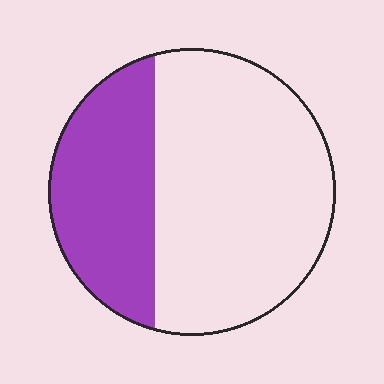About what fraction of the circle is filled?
About one third (1/3).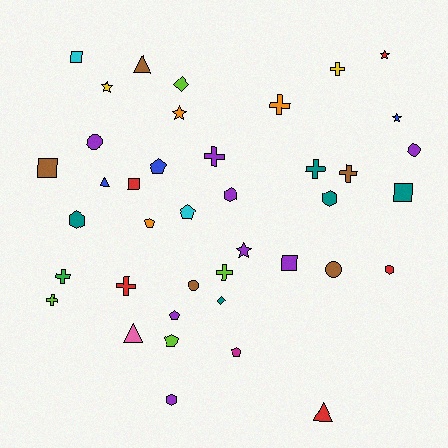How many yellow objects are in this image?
There are 2 yellow objects.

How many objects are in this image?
There are 40 objects.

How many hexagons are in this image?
There are 5 hexagons.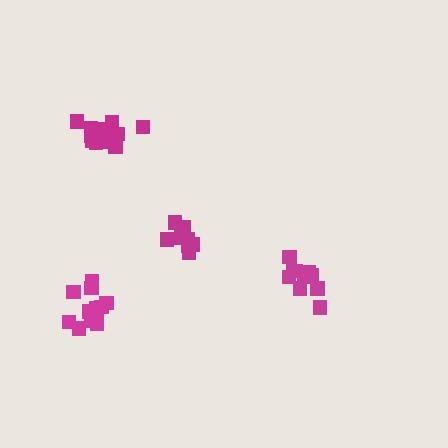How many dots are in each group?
Group 1: 9 dots, Group 2: 10 dots, Group 3: 15 dots, Group 4: 13 dots (47 total).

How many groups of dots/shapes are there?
There are 4 groups.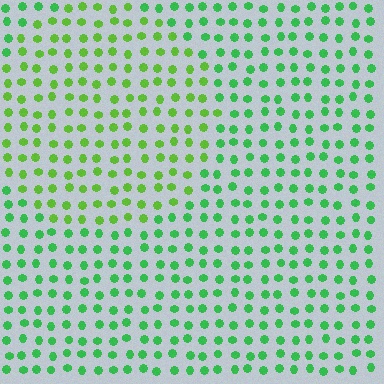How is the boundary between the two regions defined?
The boundary is defined purely by a slight shift in hue (about 30 degrees). Spacing, size, and orientation are identical on both sides.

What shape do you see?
I see a circle.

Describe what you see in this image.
The image is filled with small green elements in a uniform arrangement. A circle-shaped region is visible where the elements are tinted to a slightly different hue, forming a subtle color boundary.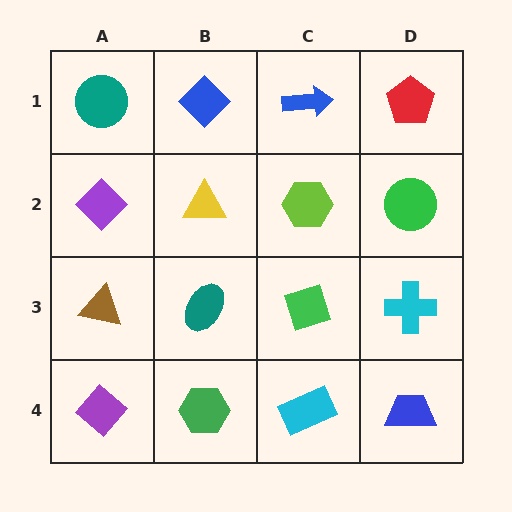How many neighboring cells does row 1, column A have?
2.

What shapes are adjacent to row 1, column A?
A purple diamond (row 2, column A), a blue diamond (row 1, column B).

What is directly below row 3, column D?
A blue trapezoid.